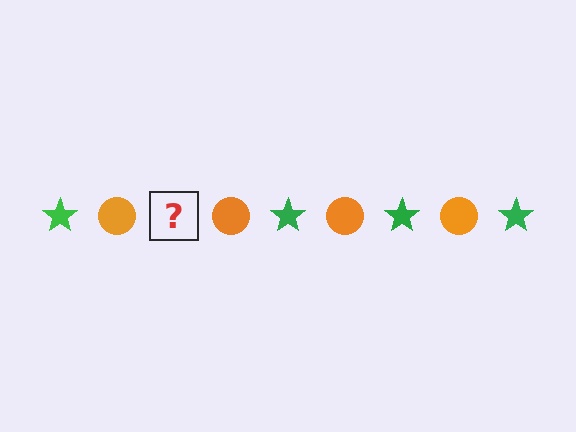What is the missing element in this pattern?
The missing element is a green star.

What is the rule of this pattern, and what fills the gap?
The rule is that the pattern alternates between green star and orange circle. The gap should be filled with a green star.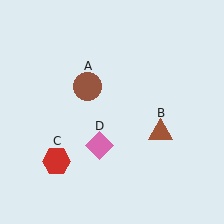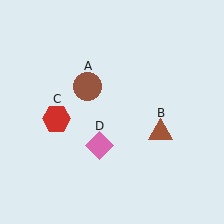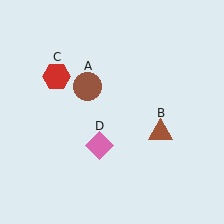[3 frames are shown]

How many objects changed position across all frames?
1 object changed position: red hexagon (object C).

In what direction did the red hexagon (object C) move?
The red hexagon (object C) moved up.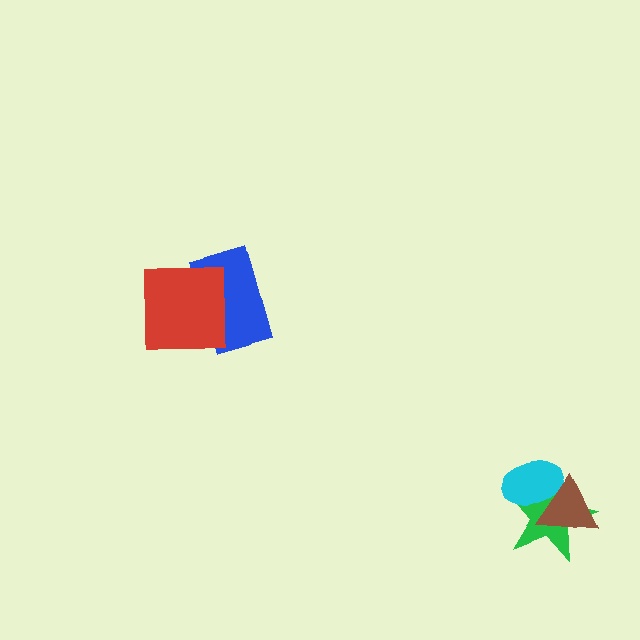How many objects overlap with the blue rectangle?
1 object overlaps with the blue rectangle.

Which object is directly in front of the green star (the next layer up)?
The cyan ellipse is directly in front of the green star.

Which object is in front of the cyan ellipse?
The brown triangle is in front of the cyan ellipse.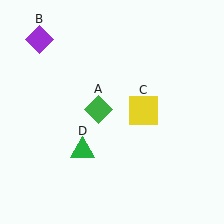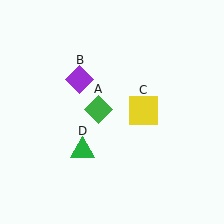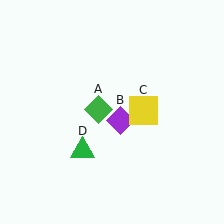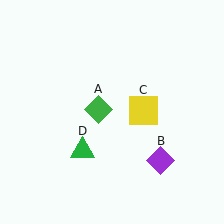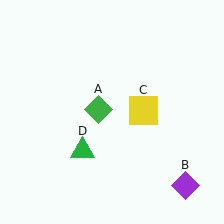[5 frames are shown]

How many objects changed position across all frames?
1 object changed position: purple diamond (object B).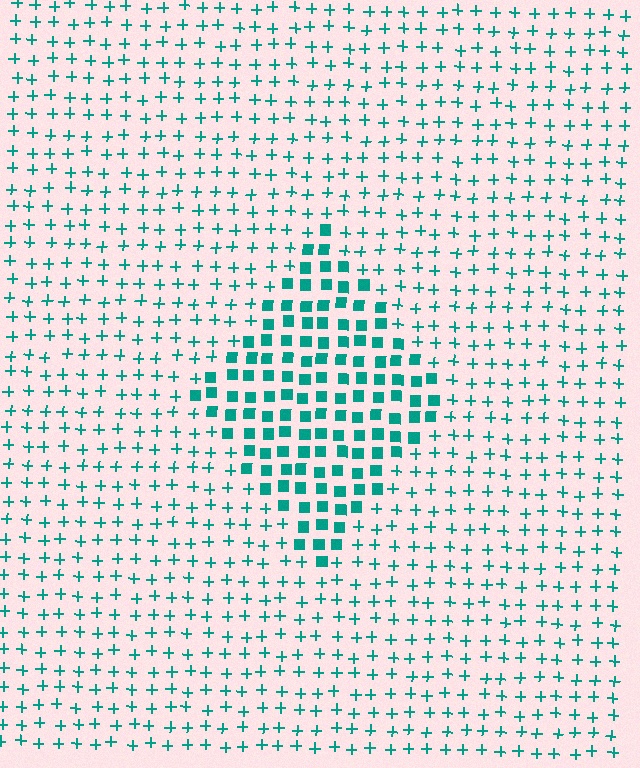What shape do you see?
I see a diamond.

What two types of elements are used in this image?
The image uses squares inside the diamond region and plus signs outside it.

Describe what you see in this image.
The image is filled with small teal elements arranged in a uniform grid. A diamond-shaped region contains squares, while the surrounding area contains plus signs. The boundary is defined purely by the change in element shape.